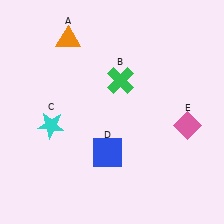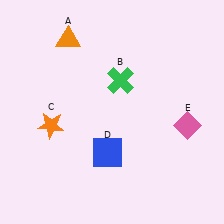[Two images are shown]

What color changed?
The star (C) changed from cyan in Image 1 to orange in Image 2.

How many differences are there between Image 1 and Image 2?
There is 1 difference between the two images.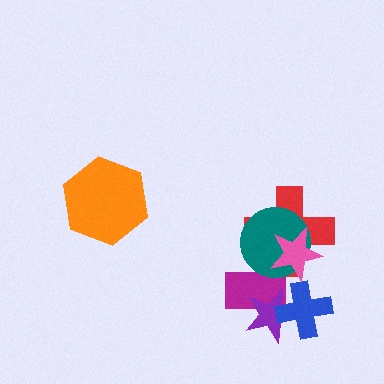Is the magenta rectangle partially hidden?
Yes, it is partially covered by another shape.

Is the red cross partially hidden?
Yes, it is partially covered by another shape.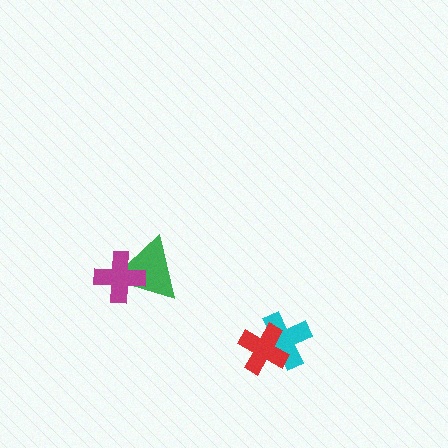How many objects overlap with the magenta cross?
1 object overlaps with the magenta cross.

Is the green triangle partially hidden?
Yes, it is partially covered by another shape.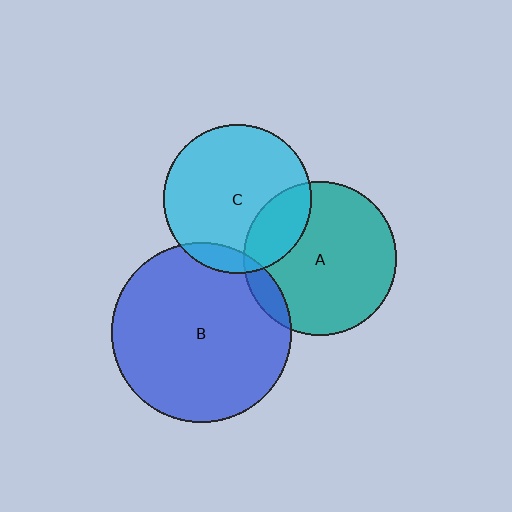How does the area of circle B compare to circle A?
Approximately 1.4 times.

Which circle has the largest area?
Circle B (blue).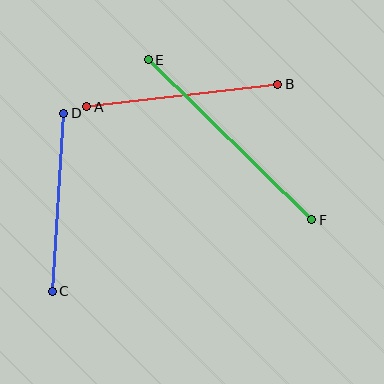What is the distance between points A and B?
The distance is approximately 192 pixels.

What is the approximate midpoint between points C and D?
The midpoint is at approximately (58, 202) pixels.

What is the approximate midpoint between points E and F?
The midpoint is at approximately (230, 140) pixels.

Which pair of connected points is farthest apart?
Points E and F are farthest apart.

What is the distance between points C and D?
The distance is approximately 178 pixels.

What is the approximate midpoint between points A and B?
The midpoint is at approximately (182, 96) pixels.